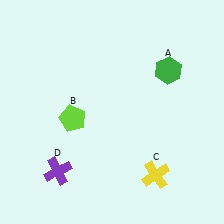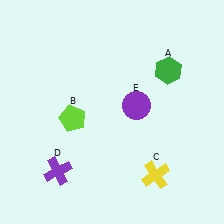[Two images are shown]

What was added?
A purple circle (E) was added in Image 2.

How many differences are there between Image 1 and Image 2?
There is 1 difference between the two images.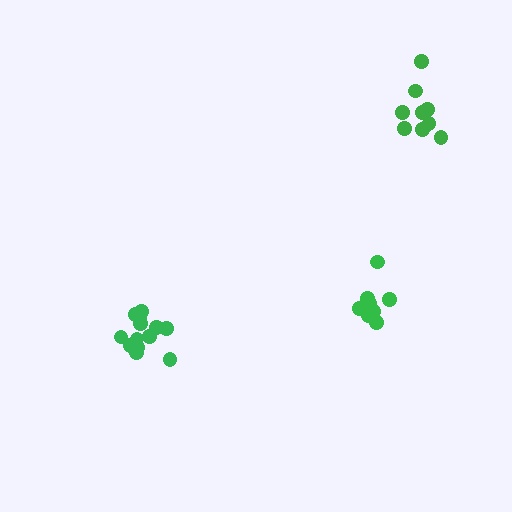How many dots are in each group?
Group 1: 9 dots, Group 2: 13 dots, Group 3: 8 dots (30 total).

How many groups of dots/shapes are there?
There are 3 groups.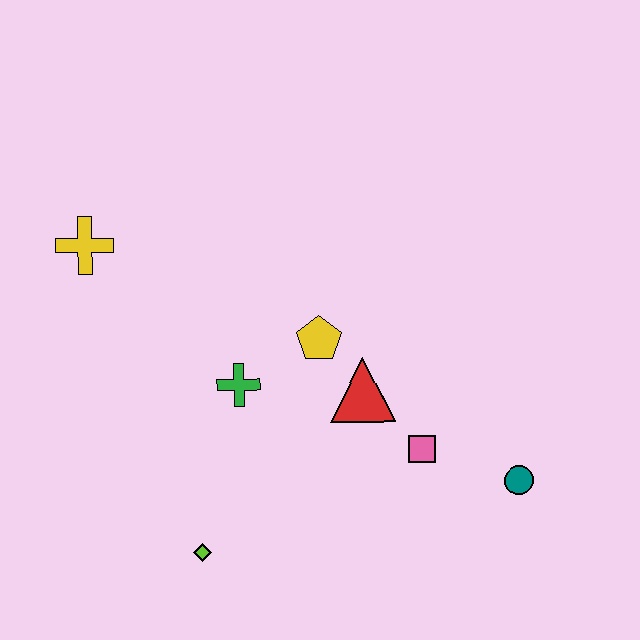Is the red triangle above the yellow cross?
No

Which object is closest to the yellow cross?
The green cross is closest to the yellow cross.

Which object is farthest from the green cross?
The teal circle is farthest from the green cross.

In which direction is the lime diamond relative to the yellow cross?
The lime diamond is below the yellow cross.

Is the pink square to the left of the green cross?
No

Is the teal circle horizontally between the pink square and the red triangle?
No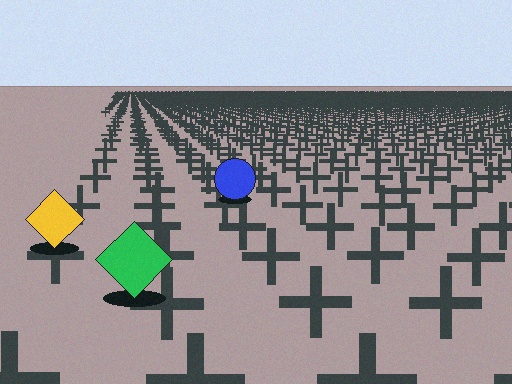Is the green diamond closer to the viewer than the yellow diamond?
Yes. The green diamond is closer — you can tell from the texture gradient: the ground texture is coarser near it.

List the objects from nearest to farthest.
From nearest to farthest: the green diamond, the yellow diamond, the blue circle.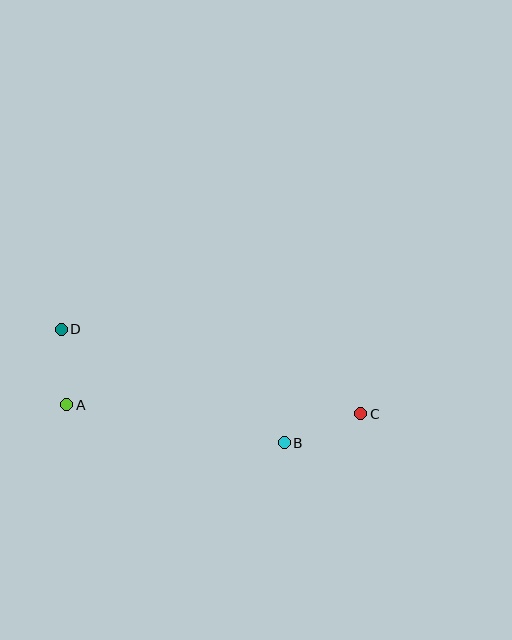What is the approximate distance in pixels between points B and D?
The distance between B and D is approximately 251 pixels.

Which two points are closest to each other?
Points A and D are closest to each other.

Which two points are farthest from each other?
Points C and D are farthest from each other.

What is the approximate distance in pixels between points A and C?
The distance between A and C is approximately 294 pixels.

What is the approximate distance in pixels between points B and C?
The distance between B and C is approximately 82 pixels.